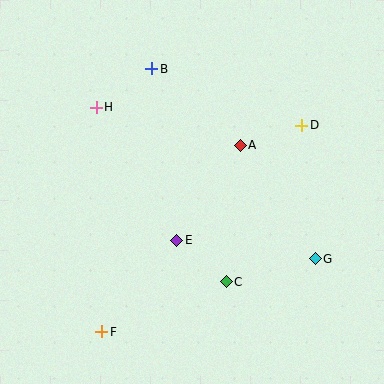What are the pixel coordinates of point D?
Point D is at (302, 125).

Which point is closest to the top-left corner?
Point H is closest to the top-left corner.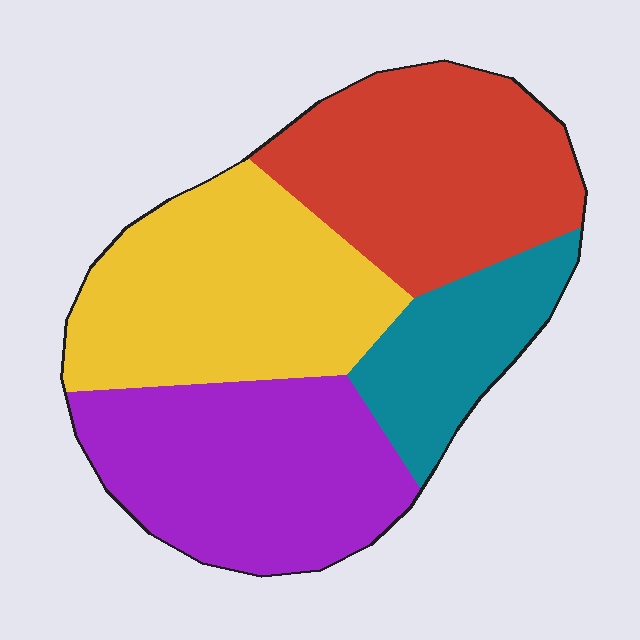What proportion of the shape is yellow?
Yellow covers 29% of the shape.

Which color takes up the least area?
Teal, at roughly 15%.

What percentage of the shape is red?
Red covers about 30% of the shape.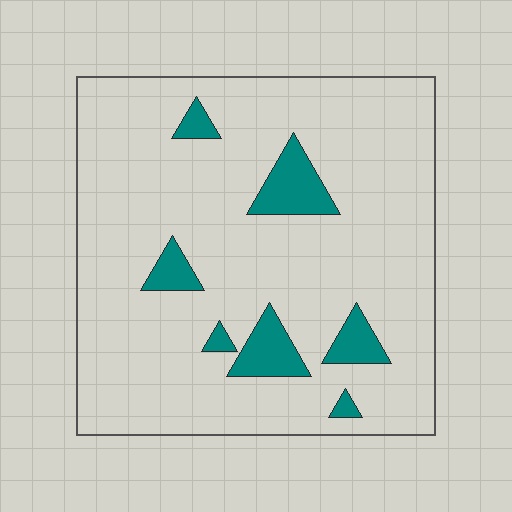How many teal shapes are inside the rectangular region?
7.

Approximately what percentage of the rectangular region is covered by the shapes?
Approximately 10%.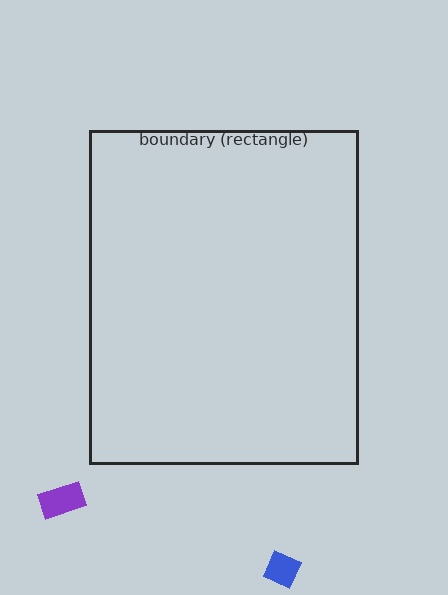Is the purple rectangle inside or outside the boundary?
Outside.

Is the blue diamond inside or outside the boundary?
Outside.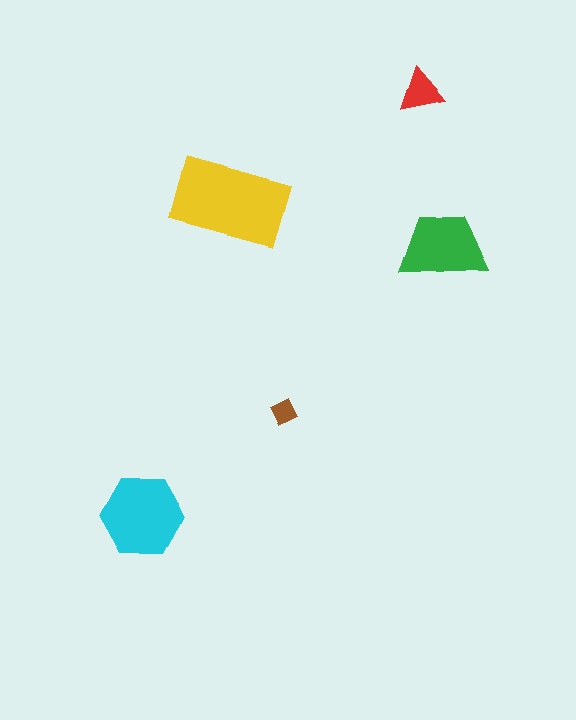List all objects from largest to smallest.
The yellow rectangle, the cyan hexagon, the green trapezoid, the red triangle, the brown diamond.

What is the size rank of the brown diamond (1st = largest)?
5th.